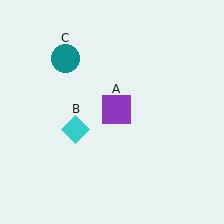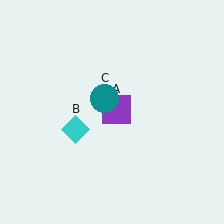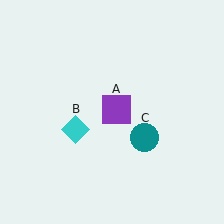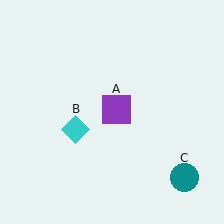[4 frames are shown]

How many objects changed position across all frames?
1 object changed position: teal circle (object C).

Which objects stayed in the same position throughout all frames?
Purple square (object A) and cyan diamond (object B) remained stationary.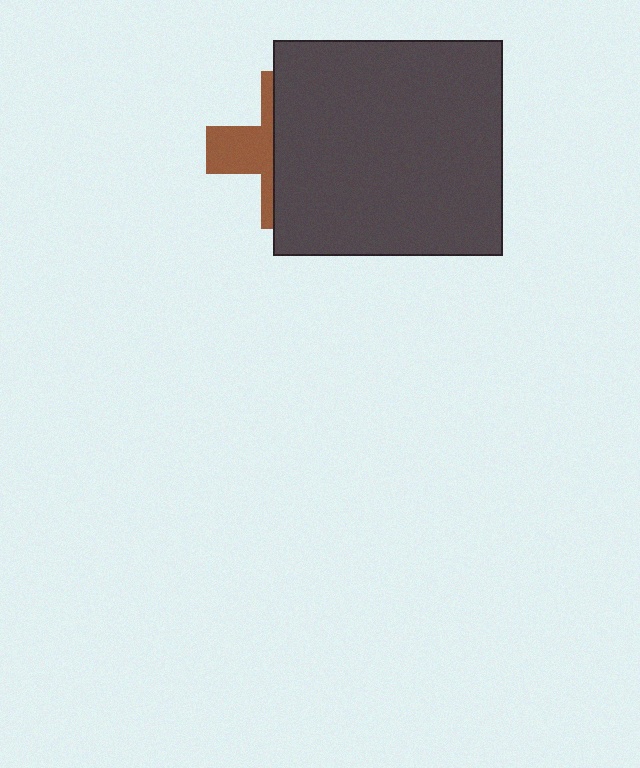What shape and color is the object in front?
The object in front is a dark gray rectangle.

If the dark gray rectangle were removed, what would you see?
You would see the complete brown cross.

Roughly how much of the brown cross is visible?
A small part of it is visible (roughly 36%).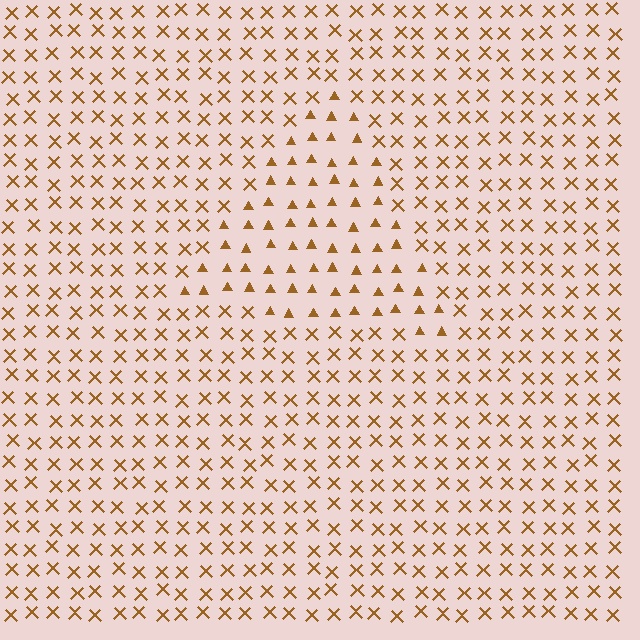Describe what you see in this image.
The image is filled with small brown elements arranged in a uniform grid. A triangle-shaped region contains triangles, while the surrounding area contains X marks. The boundary is defined purely by the change in element shape.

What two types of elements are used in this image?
The image uses triangles inside the triangle region and X marks outside it.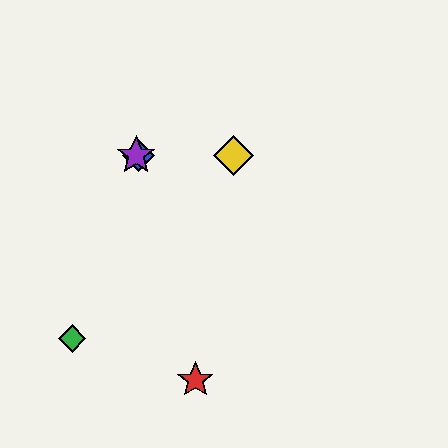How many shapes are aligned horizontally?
3 shapes (the blue diamond, the yellow diamond, the purple star) are aligned horizontally.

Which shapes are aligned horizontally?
The blue diamond, the yellow diamond, the purple star are aligned horizontally.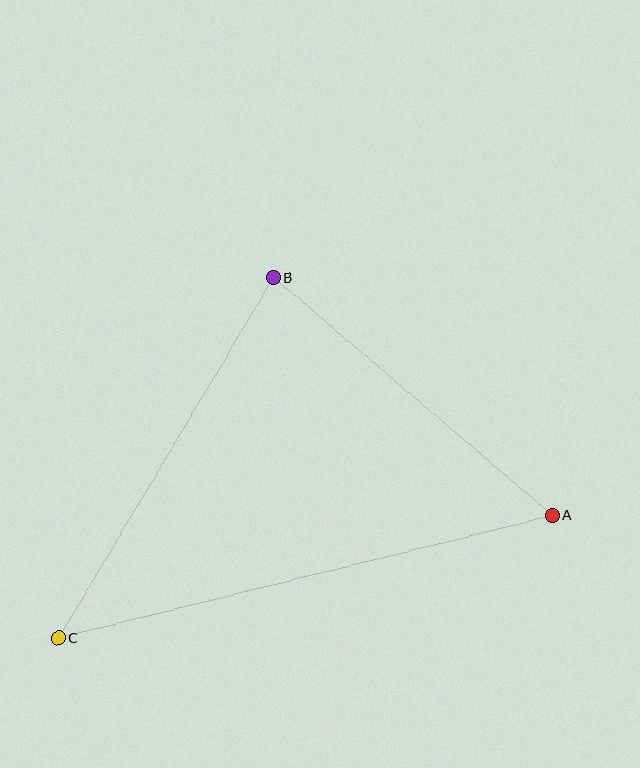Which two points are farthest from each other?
Points A and C are farthest from each other.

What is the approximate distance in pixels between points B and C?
The distance between B and C is approximately 420 pixels.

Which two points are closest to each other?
Points A and B are closest to each other.